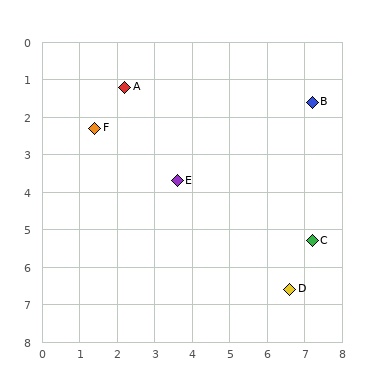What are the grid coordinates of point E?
Point E is at approximately (3.6, 3.7).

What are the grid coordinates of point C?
Point C is at approximately (7.2, 5.3).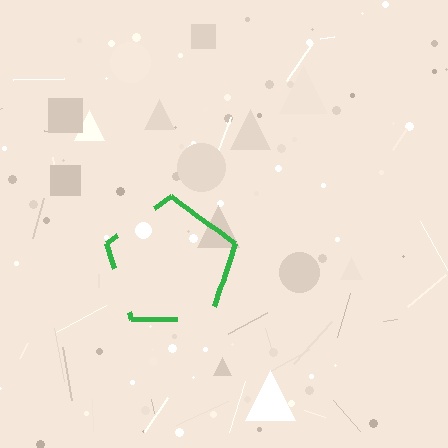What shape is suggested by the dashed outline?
The dashed outline suggests a pentagon.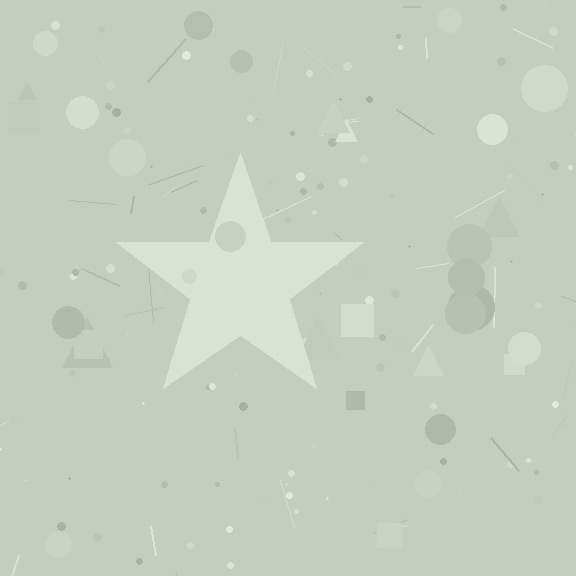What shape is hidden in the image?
A star is hidden in the image.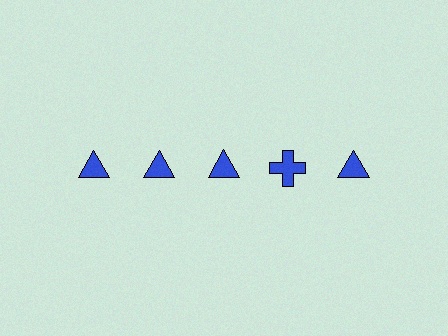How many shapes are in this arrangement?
There are 5 shapes arranged in a grid pattern.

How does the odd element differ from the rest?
It has a different shape: cross instead of triangle.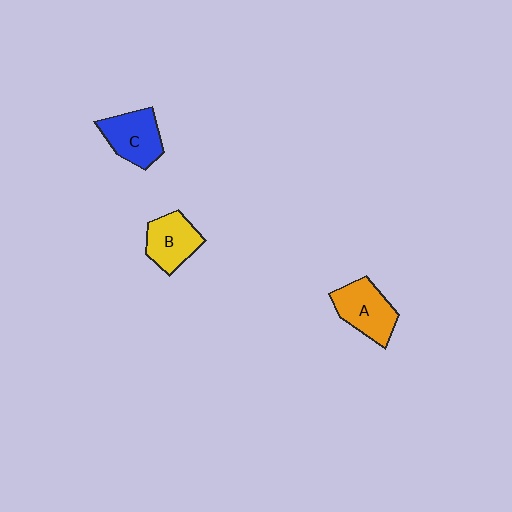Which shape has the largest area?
Shape A (orange).